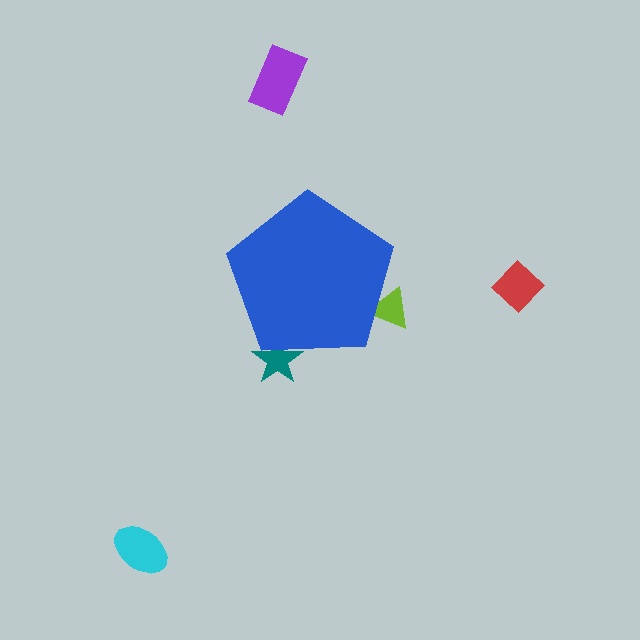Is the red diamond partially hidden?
No, the red diamond is fully visible.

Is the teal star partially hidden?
Yes, the teal star is partially hidden behind the blue pentagon.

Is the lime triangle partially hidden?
Yes, the lime triangle is partially hidden behind the blue pentagon.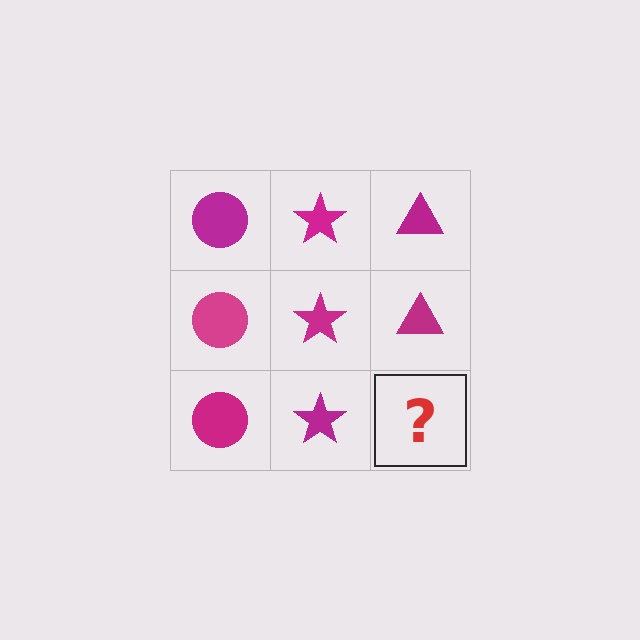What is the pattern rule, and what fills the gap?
The rule is that each column has a consistent shape. The gap should be filled with a magenta triangle.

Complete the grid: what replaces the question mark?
The question mark should be replaced with a magenta triangle.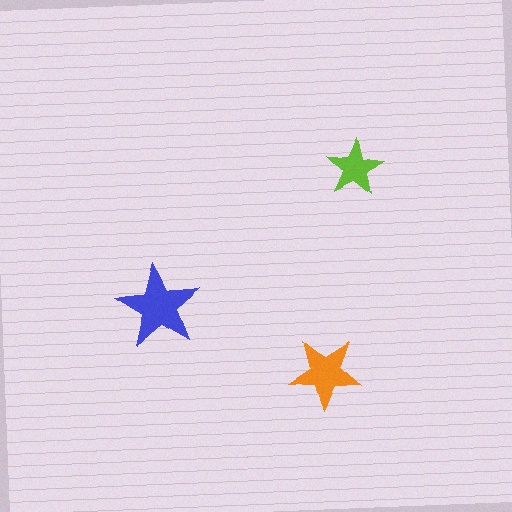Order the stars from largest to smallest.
the blue one, the orange one, the lime one.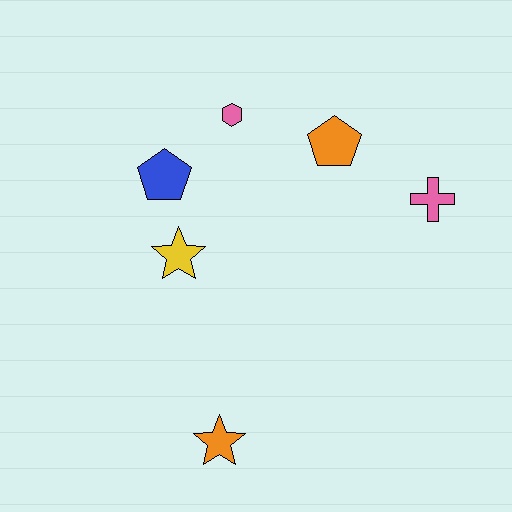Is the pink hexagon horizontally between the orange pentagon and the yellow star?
Yes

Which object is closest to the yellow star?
The blue pentagon is closest to the yellow star.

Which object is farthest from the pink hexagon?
The orange star is farthest from the pink hexagon.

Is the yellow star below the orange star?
No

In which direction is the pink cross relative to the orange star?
The pink cross is above the orange star.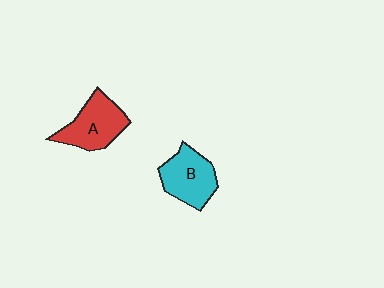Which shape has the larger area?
Shape A (red).